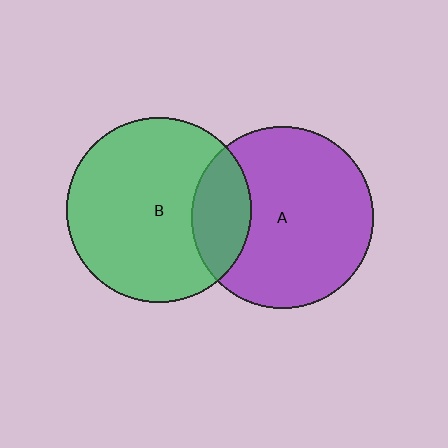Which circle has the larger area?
Circle B (green).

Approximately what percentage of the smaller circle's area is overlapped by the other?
Approximately 20%.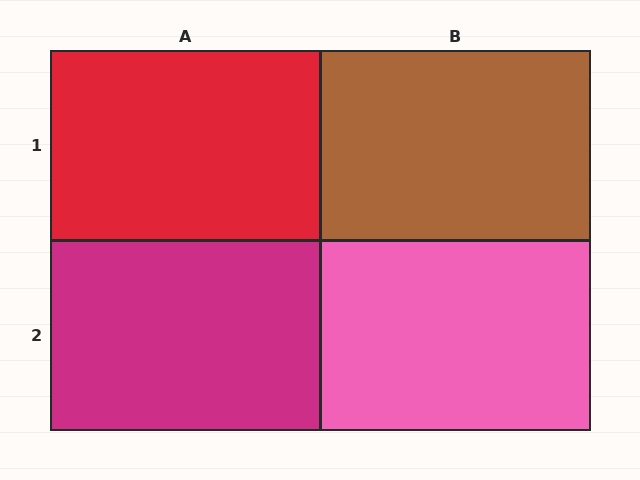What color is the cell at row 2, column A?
Magenta.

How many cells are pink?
1 cell is pink.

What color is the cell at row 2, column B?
Pink.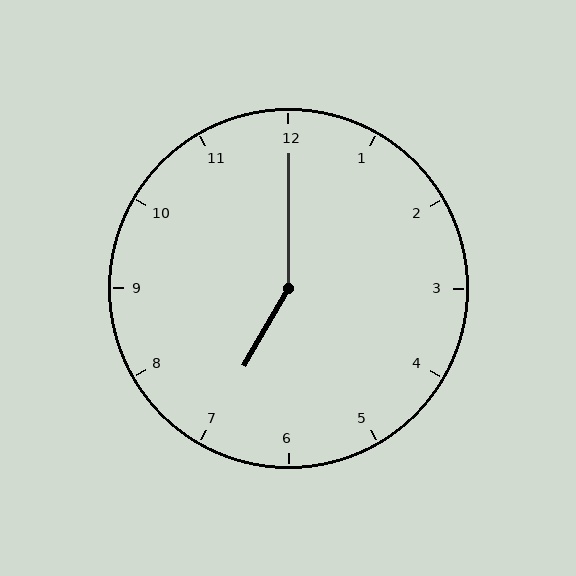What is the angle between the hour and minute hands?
Approximately 150 degrees.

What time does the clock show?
7:00.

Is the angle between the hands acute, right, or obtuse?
It is obtuse.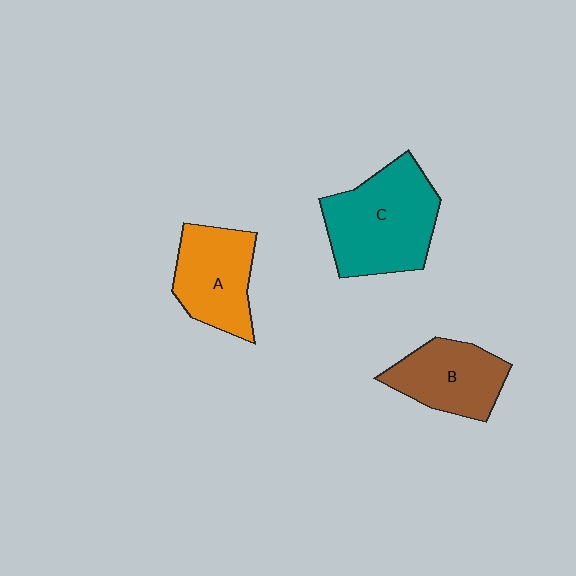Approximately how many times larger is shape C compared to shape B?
Approximately 1.5 times.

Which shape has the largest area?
Shape C (teal).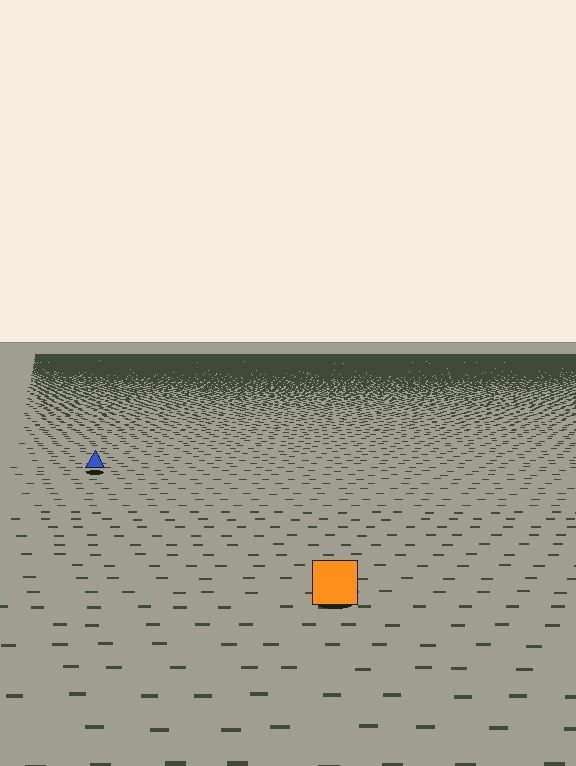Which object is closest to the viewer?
The orange square is closest. The texture marks near it are larger and more spread out.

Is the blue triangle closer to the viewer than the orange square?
No. The orange square is closer — you can tell from the texture gradient: the ground texture is coarser near it.